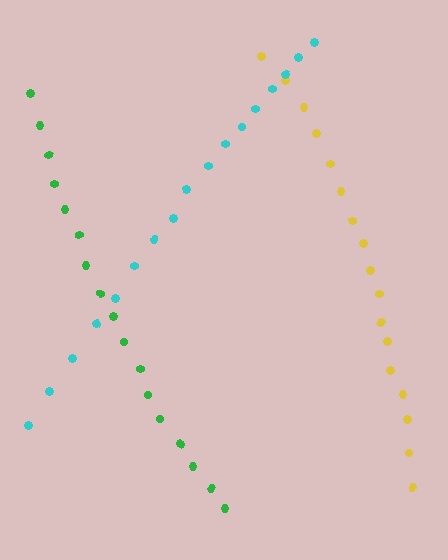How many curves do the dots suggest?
There are 3 distinct paths.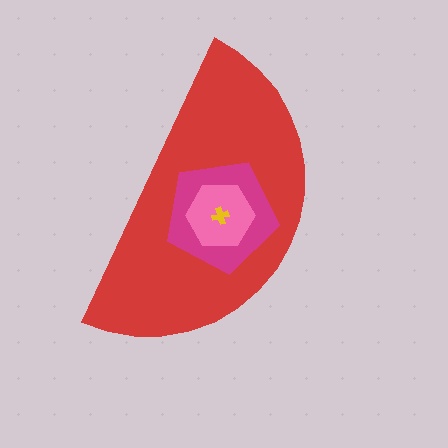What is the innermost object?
The yellow cross.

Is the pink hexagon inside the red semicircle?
Yes.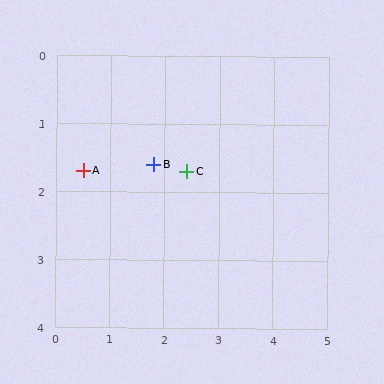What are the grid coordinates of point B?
Point B is at approximately (1.8, 1.6).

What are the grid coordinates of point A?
Point A is at approximately (0.5, 1.7).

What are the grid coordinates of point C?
Point C is at approximately (2.4, 1.7).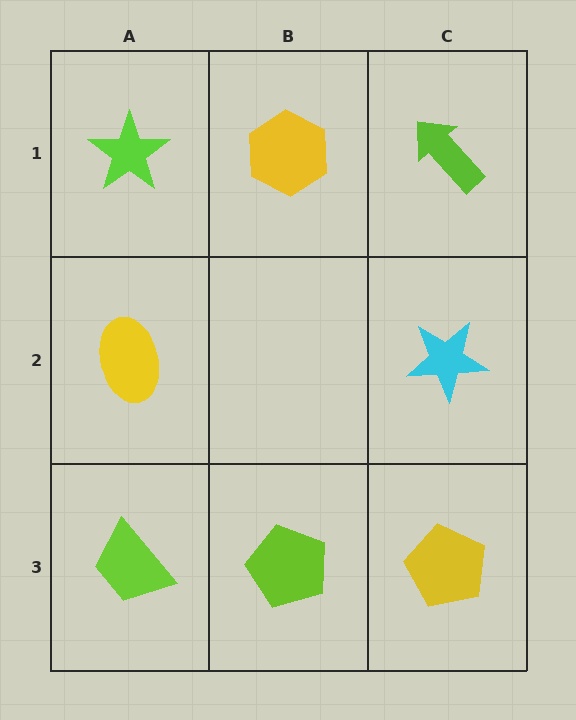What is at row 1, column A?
A lime star.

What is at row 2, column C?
A cyan star.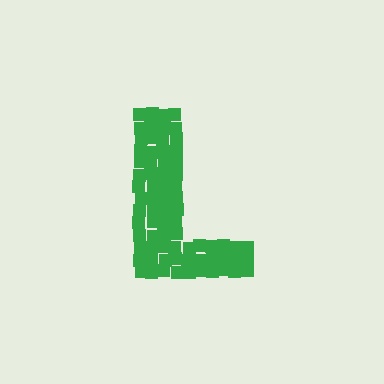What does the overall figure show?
The overall figure shows the letter L.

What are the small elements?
The small elements are squares.